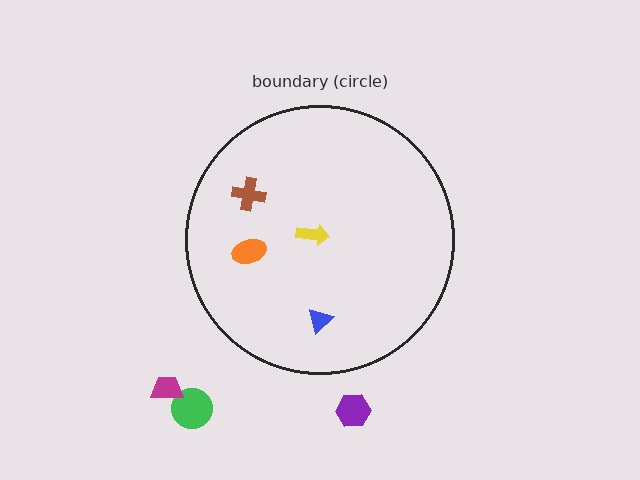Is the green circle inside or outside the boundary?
Outside.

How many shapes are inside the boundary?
4 inside, 3 outside.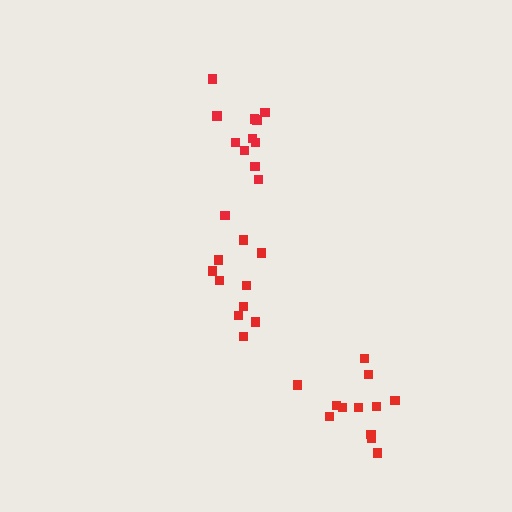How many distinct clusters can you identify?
There are 3 distinct clusters.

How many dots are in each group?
Group 1: 12 dots, Group 2: 10 dots, Group 3: 12 dots (34 total).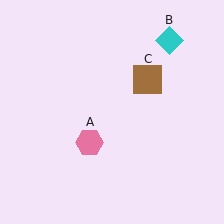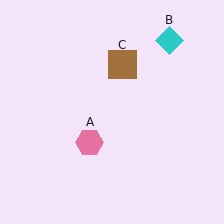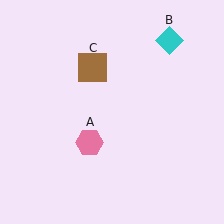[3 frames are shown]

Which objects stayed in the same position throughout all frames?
Pink hexagon (object A) and cyan diamond (object B) remained stationary.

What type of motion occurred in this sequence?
The brown square (object C) rotated counterclockwise around the center of the scene.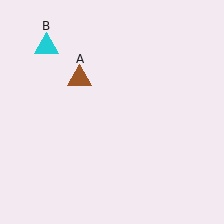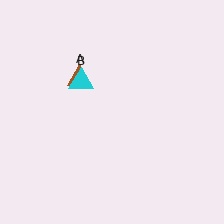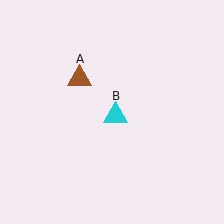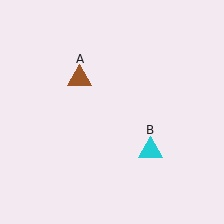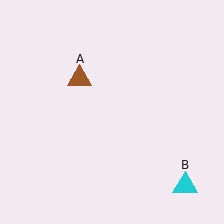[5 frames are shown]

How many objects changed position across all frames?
1 object changed position: cyan triangle (object B).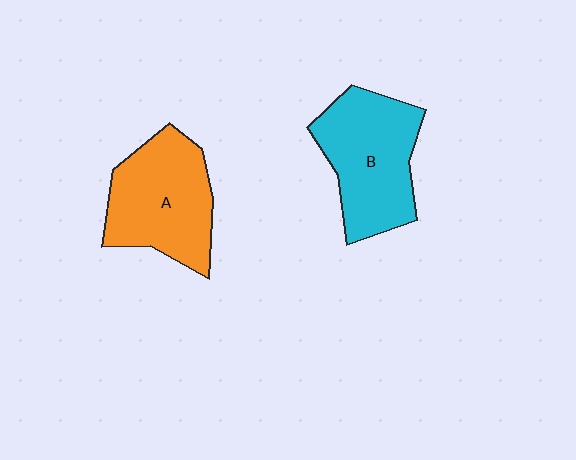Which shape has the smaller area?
Shape A (orange).